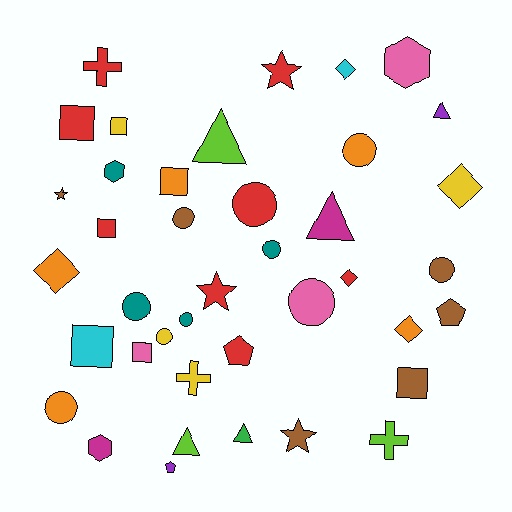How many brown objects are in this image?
There are 6 brown objects.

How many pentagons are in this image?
There are 3 pentagons.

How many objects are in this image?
There are 40 objects.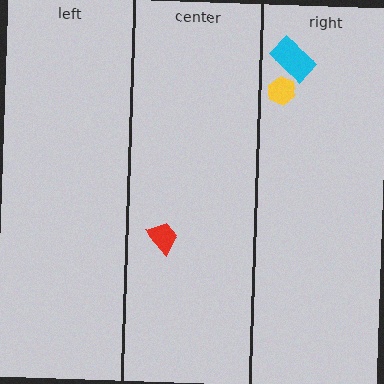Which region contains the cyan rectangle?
The right region.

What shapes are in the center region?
The red trapezoid.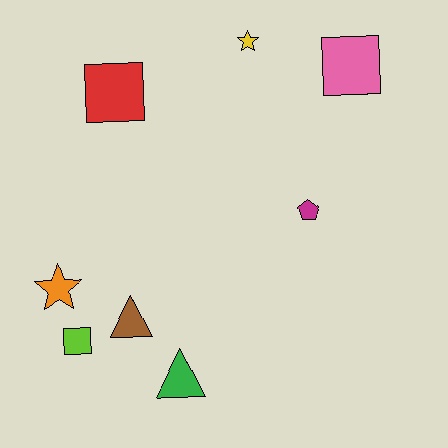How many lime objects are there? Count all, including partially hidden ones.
There is 1 lime object.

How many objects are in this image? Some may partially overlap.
There are 8 objects.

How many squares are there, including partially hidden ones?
There are 3 squares.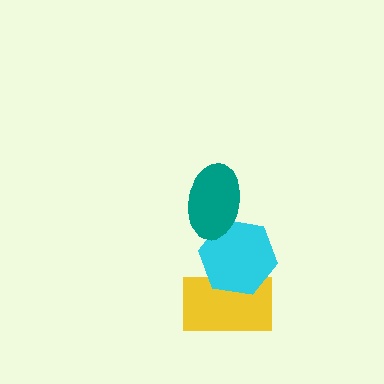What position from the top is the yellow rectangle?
The yellow rectangle is 3rd from the top.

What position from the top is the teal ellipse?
The teal ellipse is 1st from the top.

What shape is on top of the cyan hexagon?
The teal ellipse is on top of the cyan hexagon.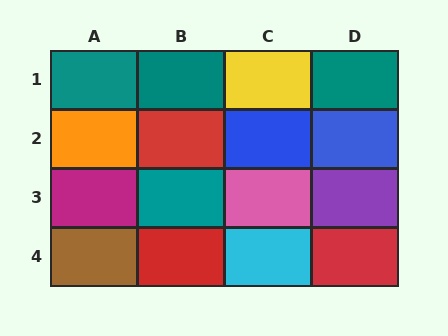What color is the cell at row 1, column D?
Teal.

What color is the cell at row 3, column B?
Teal.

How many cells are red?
3 cells are red.